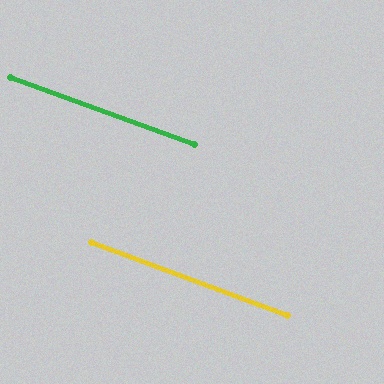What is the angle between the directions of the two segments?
Approximately 0 degrees.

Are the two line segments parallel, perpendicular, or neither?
Parallel — their directions differ by only 0.2°.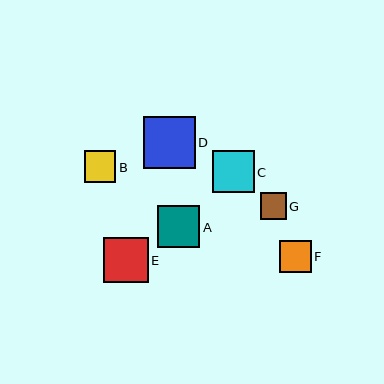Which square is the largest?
Square D is the largest with a size of approximately 52 pixels.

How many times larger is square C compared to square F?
Square C is approximately 1.3 times the size of square F.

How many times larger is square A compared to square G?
Square A is approximately 1.6 times the size of square G.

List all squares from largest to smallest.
From largest to smallest: D, E, A, C, F, B, G.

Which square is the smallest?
Square G is the smallest with a size of approximately 26 pixels.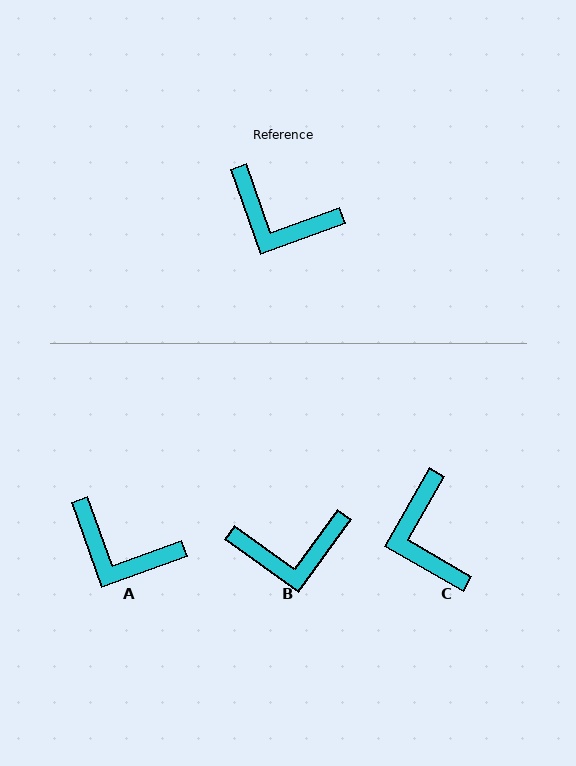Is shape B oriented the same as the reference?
No, it is off by about 35 degrees.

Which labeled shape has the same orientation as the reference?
A.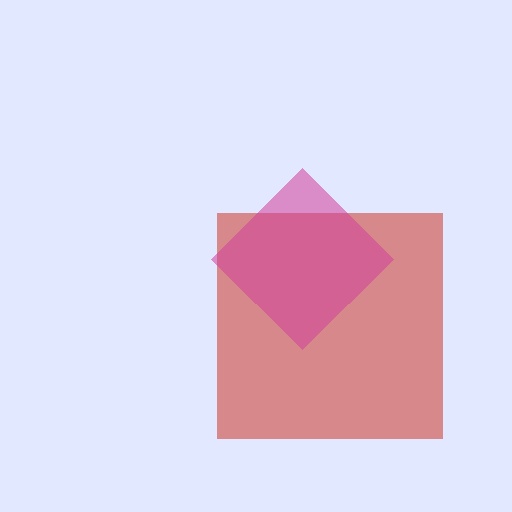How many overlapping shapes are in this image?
There are 2 overlapping shapes in the image.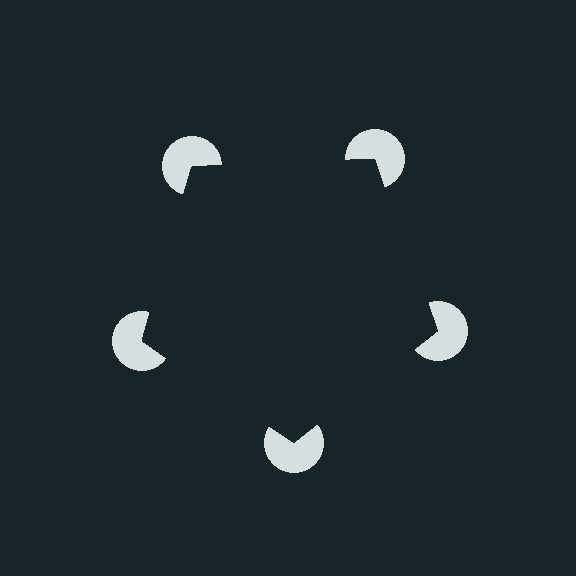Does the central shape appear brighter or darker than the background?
It typically appears slightly darker than the background, even though no actual brightness change is drawn.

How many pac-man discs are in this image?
There are 5 — one at each vertex of the illusory pentagon.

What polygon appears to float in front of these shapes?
An illusory pentagon — its edges are inferred from the aligned wedge cuts in the pac-man discs, not physically drawn.